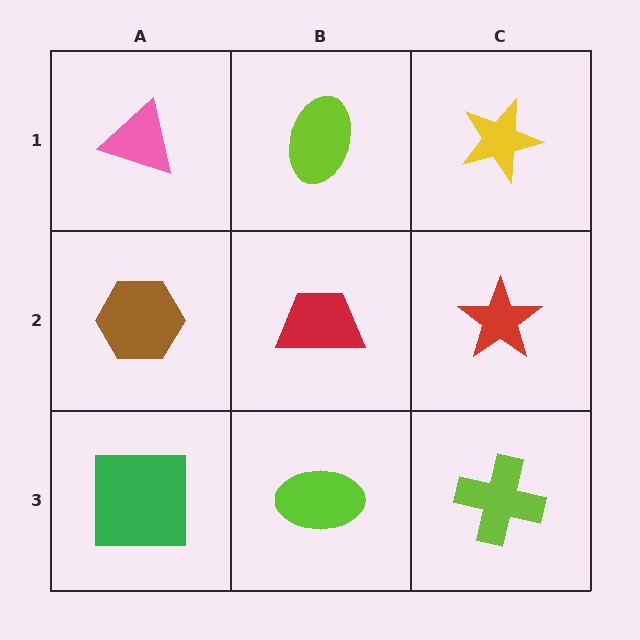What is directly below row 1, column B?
A red trapezoid.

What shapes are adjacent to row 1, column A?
A brown hexagon (row 2, column A), a lime ellipse (row 1, column B).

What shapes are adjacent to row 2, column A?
A pink triangle (row 1, column A), a green square (row 3, column A), a red trapezoid (row 2, column B).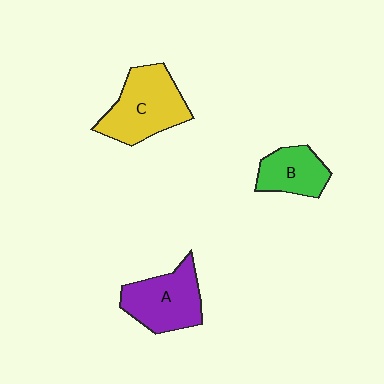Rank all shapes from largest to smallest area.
From largest to smallest: C (yellow), A (purple), B (green).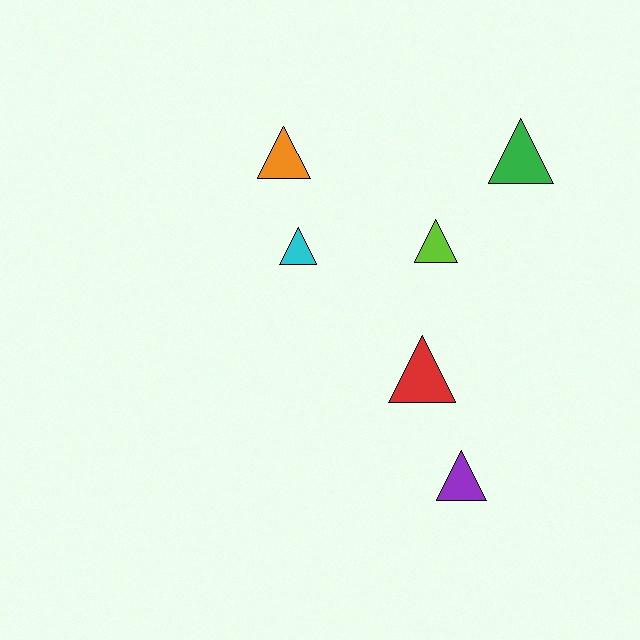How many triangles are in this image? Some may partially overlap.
There are 6 triangles.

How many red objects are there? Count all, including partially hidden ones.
There is 1 red object.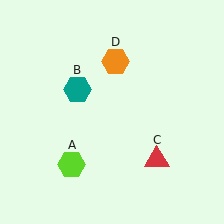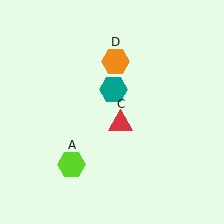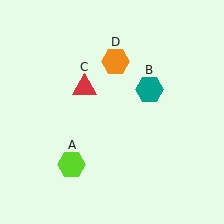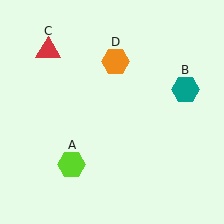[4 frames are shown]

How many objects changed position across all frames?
2 objects changed position: teal hexagon (object B), red triangle (object C).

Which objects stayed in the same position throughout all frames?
Lime hexagon (object A) and orange hexagon (object D) remained stationary.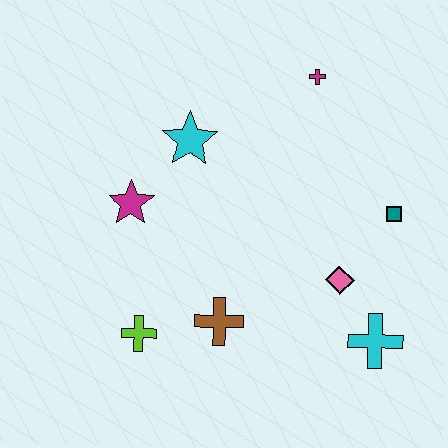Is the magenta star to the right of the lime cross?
No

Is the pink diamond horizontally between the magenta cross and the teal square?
Yes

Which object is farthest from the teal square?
The lime cross is farthest from the teal square.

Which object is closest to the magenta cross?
The cyan star is closest to the magenta cross.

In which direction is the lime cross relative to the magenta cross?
The lime cross is below the magenta cross.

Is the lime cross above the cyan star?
No